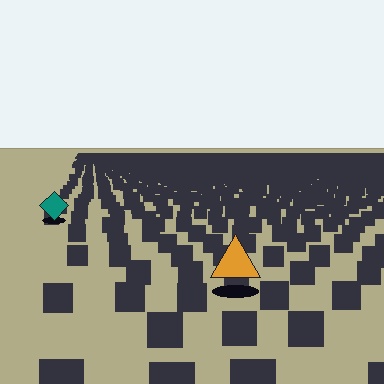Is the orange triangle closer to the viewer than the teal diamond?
Yes. The orange triangle is closer — you can tell from the texture gradient: the ground texture is coarser near it.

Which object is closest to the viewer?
The orange triangle is closest. The texture marks near it are larger and more spread out.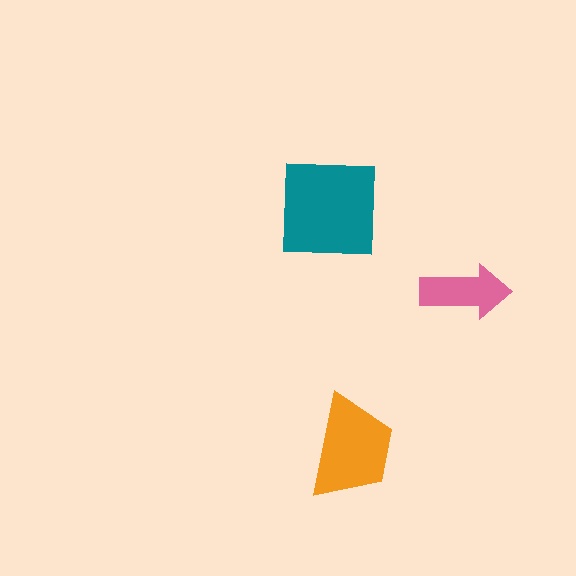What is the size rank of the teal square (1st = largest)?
1st.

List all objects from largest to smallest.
The teal square, the orange trapezoid, the pink arrow.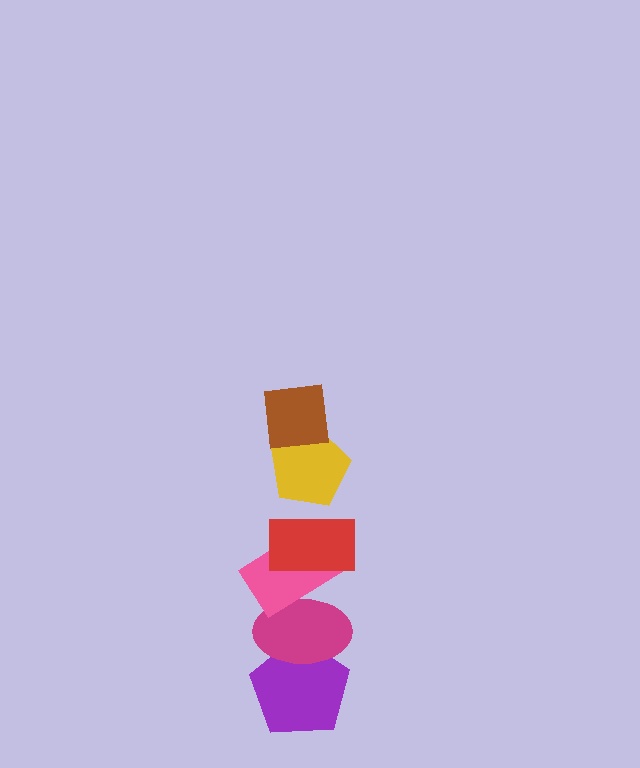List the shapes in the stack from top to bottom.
From top to bottom: the brown square, the yellow pentagon, the red rectangle, the pink rectangle, the magenta ellipse, the purple pentagon.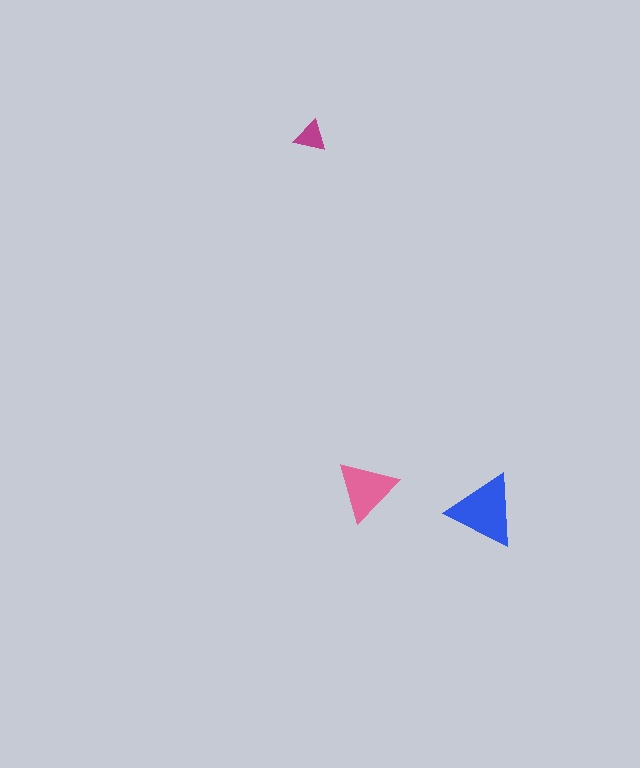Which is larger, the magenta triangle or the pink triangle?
The pink one.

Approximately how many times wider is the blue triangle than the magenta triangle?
About 2.5 times wider.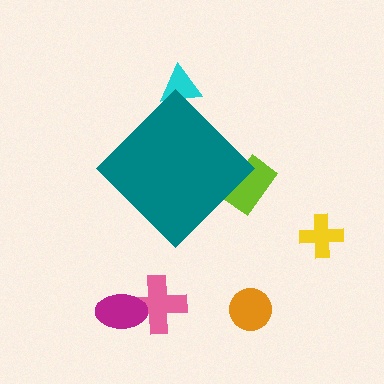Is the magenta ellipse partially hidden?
No, the magenta ellipse is fully visible.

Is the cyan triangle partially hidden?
Yes, the cyan triangle is partially hidden behind the teal diamond.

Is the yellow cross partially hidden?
No, the yellow cross is fully visible.